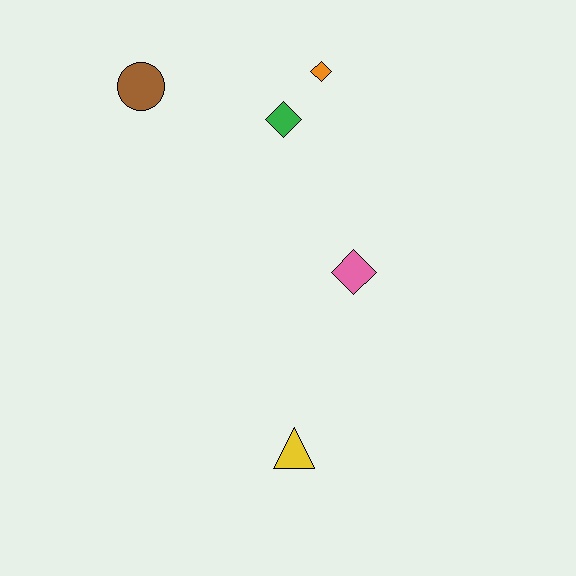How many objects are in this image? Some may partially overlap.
There are 5 objects.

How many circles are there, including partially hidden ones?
There is 1 circle.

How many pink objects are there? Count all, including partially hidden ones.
There is 1 pink object.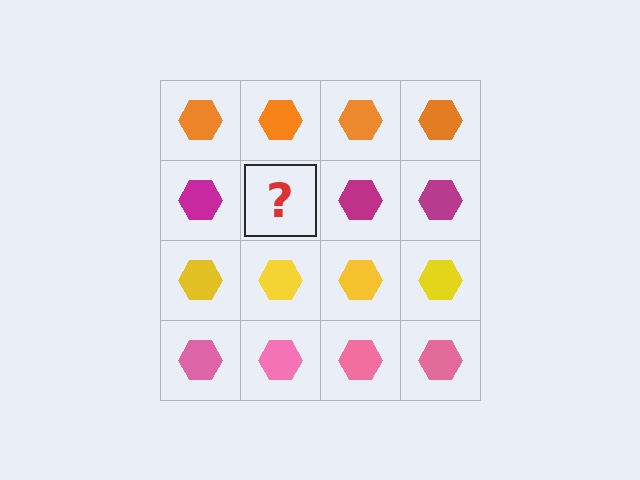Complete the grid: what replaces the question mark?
The question mark should be replaced with a magenta hexagon.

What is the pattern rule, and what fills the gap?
The rule is that each row has a consistent color. The gap should be filled with a magenta hexagon.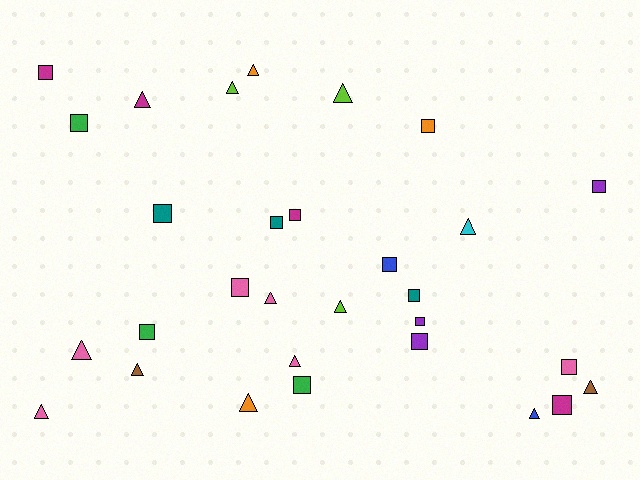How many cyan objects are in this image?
There is 1 cyan object.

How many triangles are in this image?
There are 14 triangles.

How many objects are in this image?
There are 30 objects.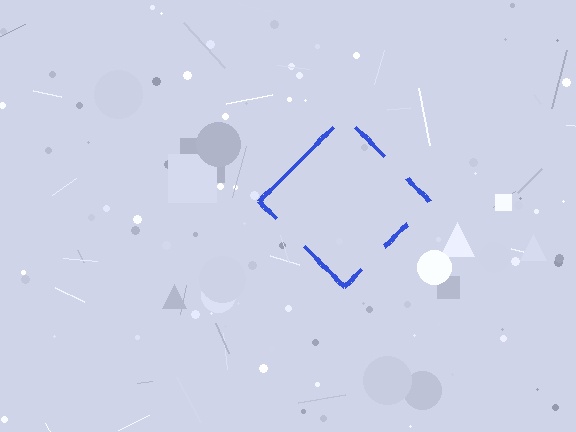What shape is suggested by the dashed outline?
The dashed outline suggests a diamond.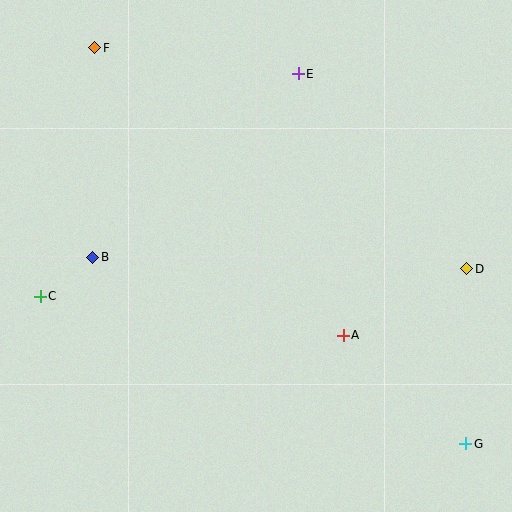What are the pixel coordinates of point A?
Point A is at (343, 335).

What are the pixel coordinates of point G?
Point G is at (466, 444).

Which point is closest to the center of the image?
Point A at (343, 335) is closest to the center.